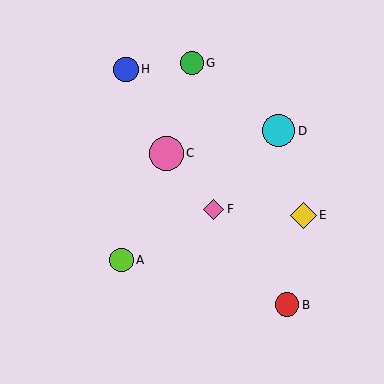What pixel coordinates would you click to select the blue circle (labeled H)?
Click at (126, 69) to select the blue circle H.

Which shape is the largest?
The pink circle (labeled C) is the largest.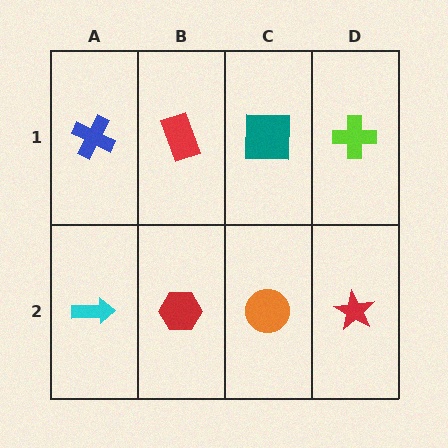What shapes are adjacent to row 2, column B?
A red rectangle (row 1, column B), a cyan arrow (row 2, column A), an orange circle (row 2, column C).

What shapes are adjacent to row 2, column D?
A lime cross (row 1, column D), an orange circle (row 2, column C).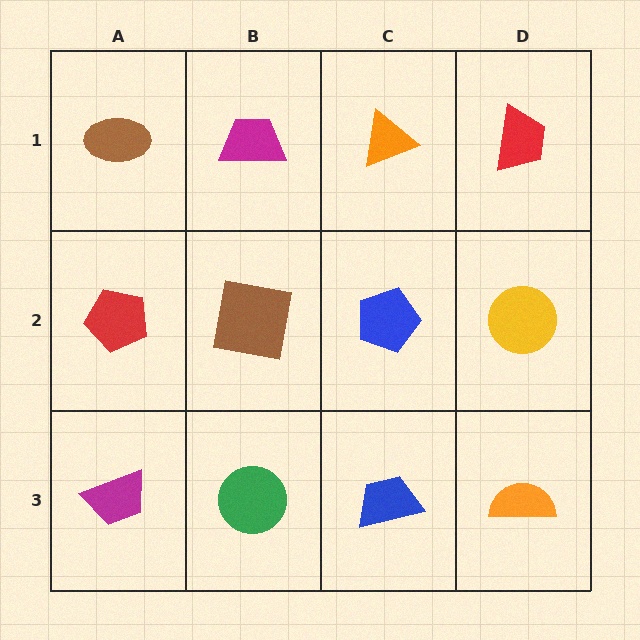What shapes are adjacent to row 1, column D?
A yellow circle (row 2, column D), an orange triangle (row 1, column C).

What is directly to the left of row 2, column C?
A brown square.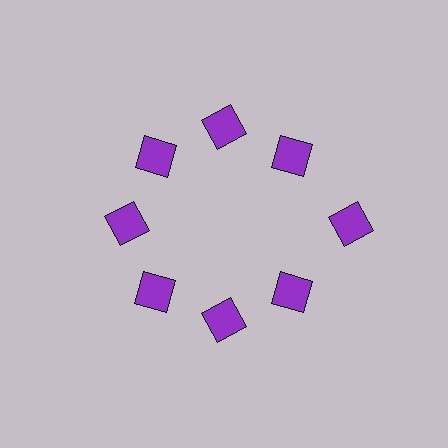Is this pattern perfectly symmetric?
No. The 8 purple squares are arranged in a ring, but one element near the 3 o'clock position is pushed outward from the center, breaking the 8-fold rotational symmetry.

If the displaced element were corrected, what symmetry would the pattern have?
It would have 8-fold rotational symmetry — the pattern would map onto itself every 45 degrees.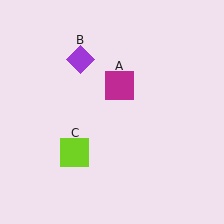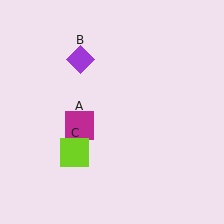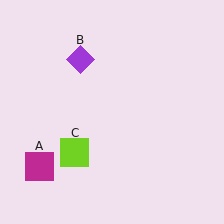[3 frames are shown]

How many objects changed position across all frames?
1 object changed position: magenta square (object A).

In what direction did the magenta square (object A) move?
The magenta square (object A) moved down and to the left.